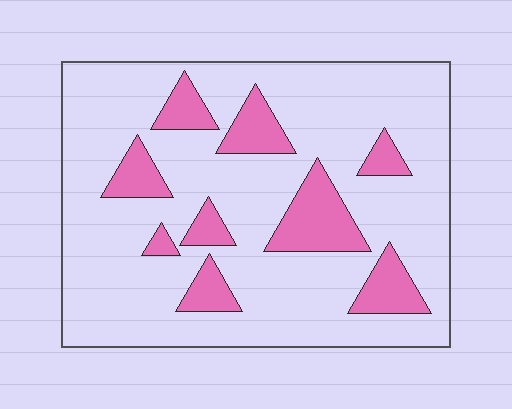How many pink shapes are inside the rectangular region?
9.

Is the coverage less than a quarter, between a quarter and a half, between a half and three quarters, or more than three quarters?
Less than a quarter.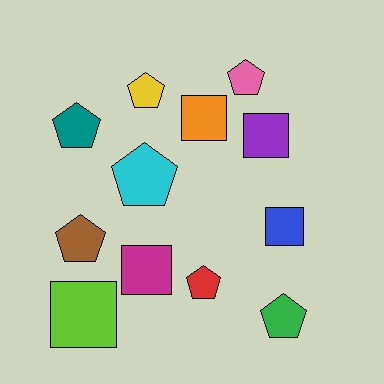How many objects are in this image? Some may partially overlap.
There are 12 objects.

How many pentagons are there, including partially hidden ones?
There are 7 pentagons.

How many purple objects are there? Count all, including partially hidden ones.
There is 1 purple object.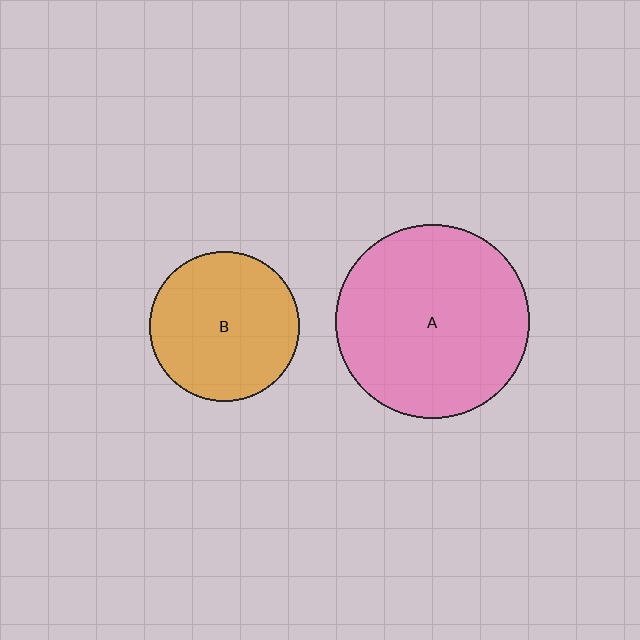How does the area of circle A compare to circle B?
Approximately 1.7 times.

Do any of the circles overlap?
No, none of the circles overlap.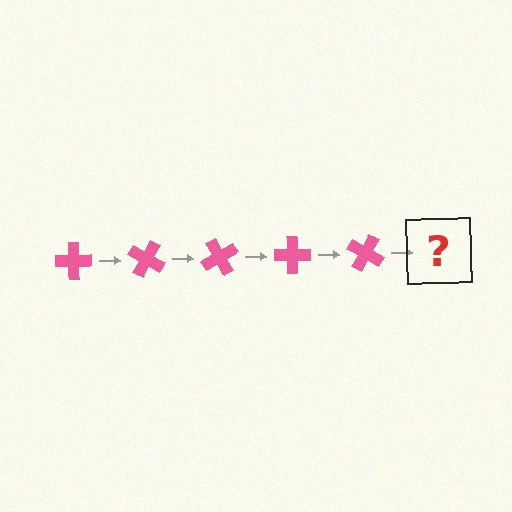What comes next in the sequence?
The next element should be a pink cross rotated 150 degrees.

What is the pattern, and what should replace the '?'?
The pattern is that the cross rotates 30 degrees each step. The '?' should be a pink cross rotated 150 degrees.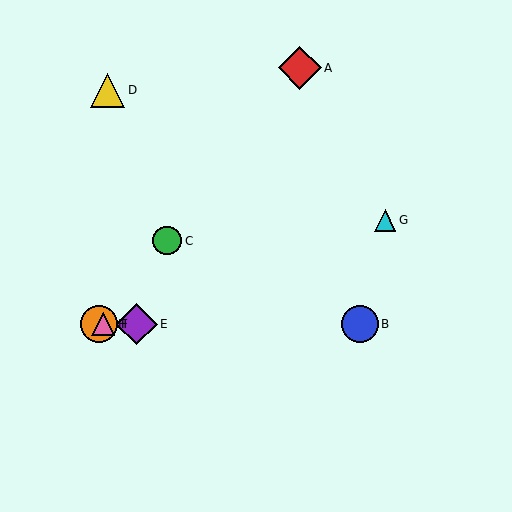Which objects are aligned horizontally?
Objects B, E, F, H are aligned horizontally.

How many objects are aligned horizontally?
4 objects (B, E, F, H) are aligned horizontally.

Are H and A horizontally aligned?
No, H is at y≈324 and A is at y≈68.